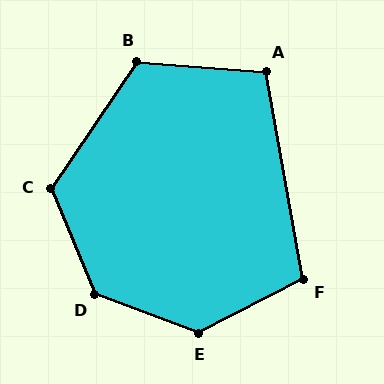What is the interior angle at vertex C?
Approximately 123 degrees (obtuse).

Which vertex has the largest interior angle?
D, at approximately 133 degrees.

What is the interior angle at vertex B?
Approximately 120 degrees (obtuse).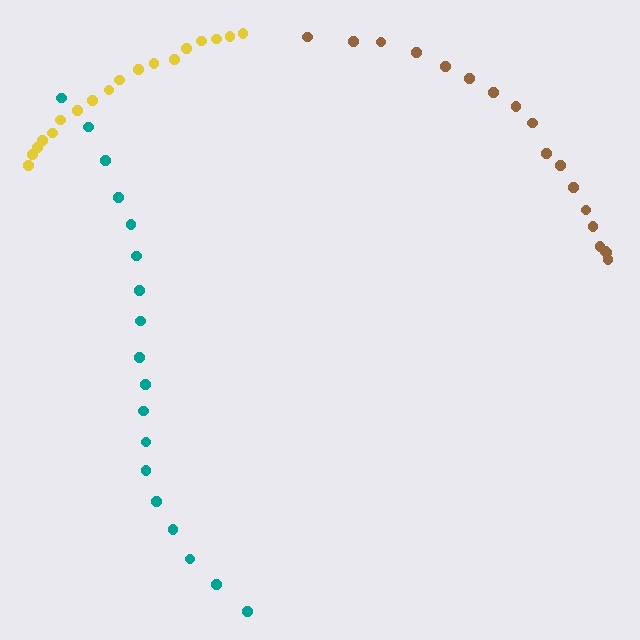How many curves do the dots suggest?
There are 3 distinct paths.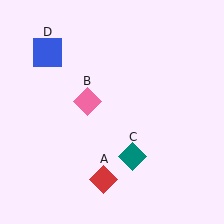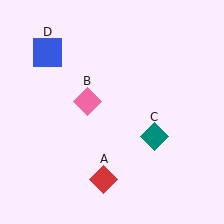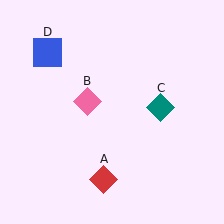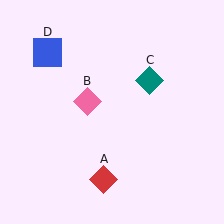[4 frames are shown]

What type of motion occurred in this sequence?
The teal diamond (object C) rotated counterclockwise around the center of the scene.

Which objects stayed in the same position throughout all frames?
Red diamond (object A) and pink diamond (object B) and blue square (object D) remained stationary.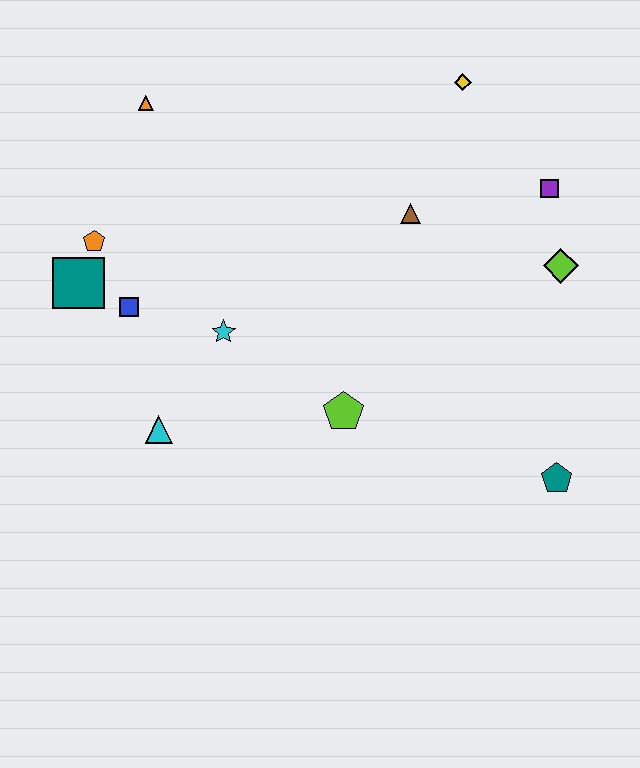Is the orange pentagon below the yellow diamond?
Yes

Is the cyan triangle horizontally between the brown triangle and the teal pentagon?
No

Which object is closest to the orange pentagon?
The teal square is closest to the orange pentagon.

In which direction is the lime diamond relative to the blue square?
The lime diamond is to the right of the blue square.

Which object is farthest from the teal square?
The teal pentagon is farthest from the teal square.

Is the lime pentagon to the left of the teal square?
No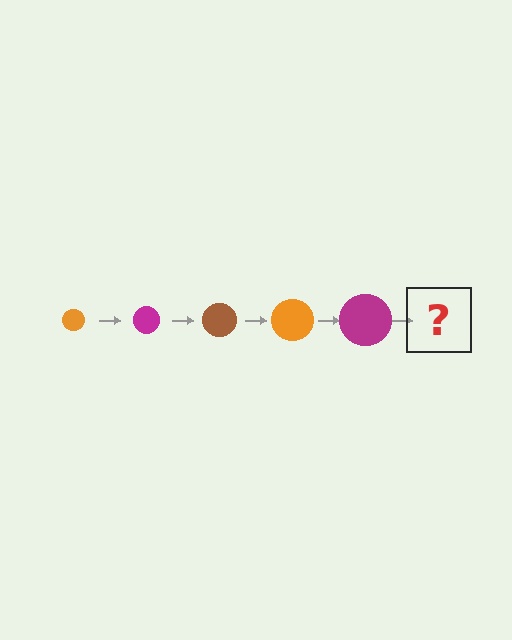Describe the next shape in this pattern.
It should be a brown circle, larger than the previous one.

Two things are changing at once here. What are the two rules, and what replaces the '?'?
The two rules are that the circle grows larger each step and the color cycles through orange, magenta, and brown. The '?' should be a brown circle, larger than the previous one.